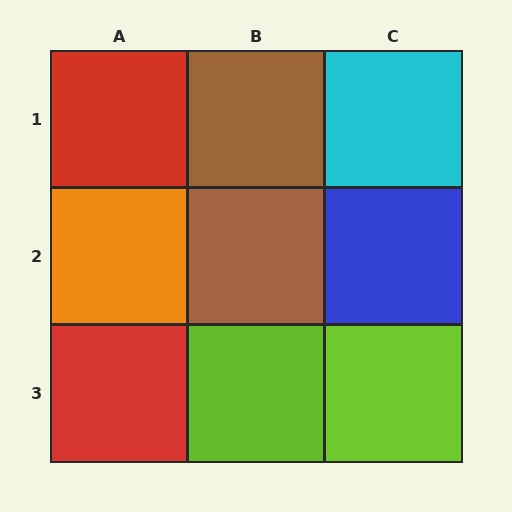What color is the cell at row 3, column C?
Lime.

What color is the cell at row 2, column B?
Brown.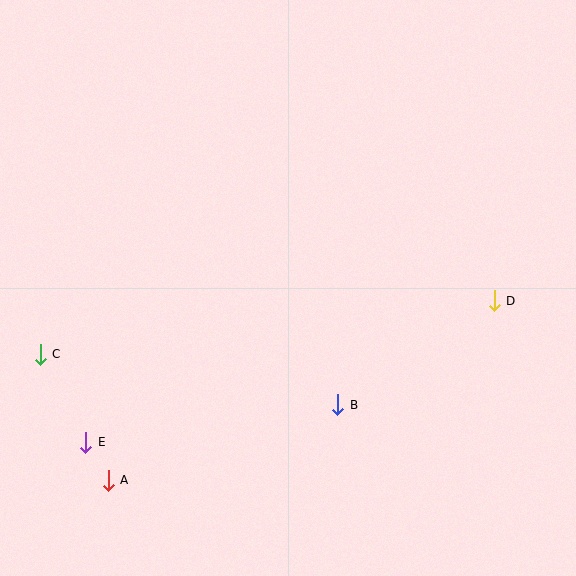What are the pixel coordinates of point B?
Point B is at (338, 405).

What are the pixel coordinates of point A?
Point A is at (108, 480).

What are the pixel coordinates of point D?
Point D is at (494, 301).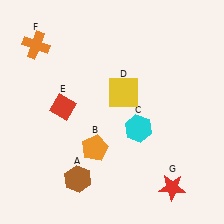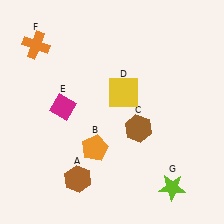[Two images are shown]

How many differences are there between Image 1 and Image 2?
There are 3 differences between the two images.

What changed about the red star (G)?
In Image 1, G is red. In Image 2, it changed to lime.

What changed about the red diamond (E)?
In Image 1, E is red. In Image 2, it changed to magenta.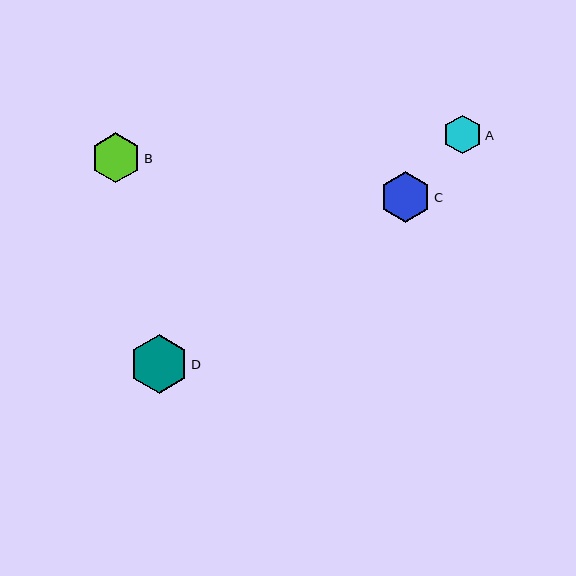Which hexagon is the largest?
Hexagon D is the largest with a size of approximately 59 pixels.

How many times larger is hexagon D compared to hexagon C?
Hexagon D is approximately 1.2 times the size of hexagon C.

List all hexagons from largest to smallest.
From largest to smallest: D, C, B, A.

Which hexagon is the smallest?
Hexagon A is the smallest with a size of approximately 39 pixels.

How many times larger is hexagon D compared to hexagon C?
Hexagon D is approximately 1.2 times the size of hexagon C.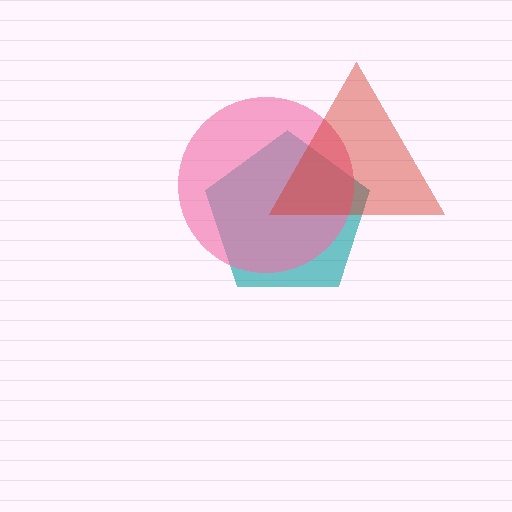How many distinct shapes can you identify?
There are 3 distinct shapes: a teal pentagon, a pink circle, a red triangle.